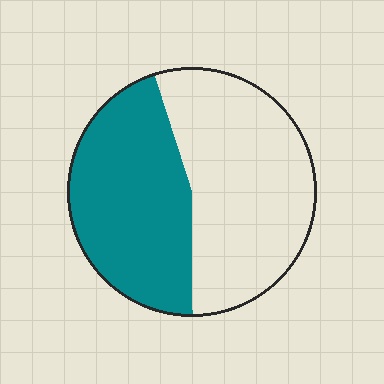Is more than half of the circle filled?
No.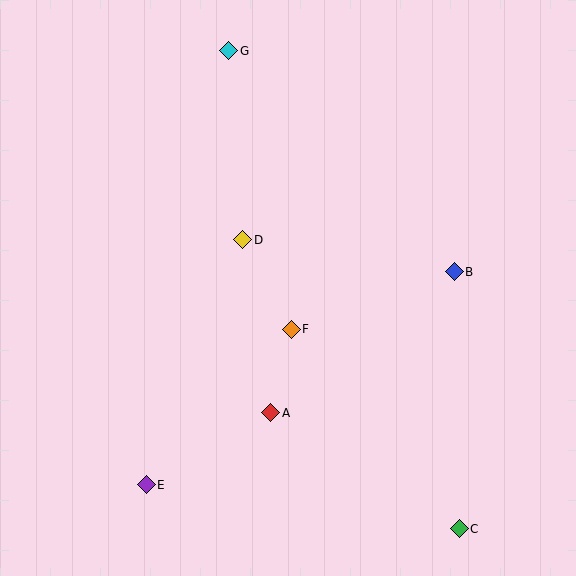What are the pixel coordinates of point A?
Point A is at (271, 413).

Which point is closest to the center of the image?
Point F at (291, 329) is closest to the center.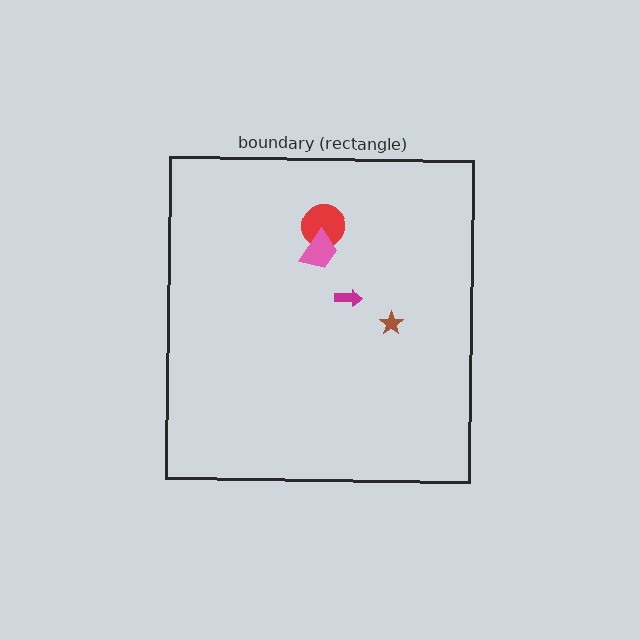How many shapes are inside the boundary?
4 inside, 0 outside.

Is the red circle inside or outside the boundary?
Inside.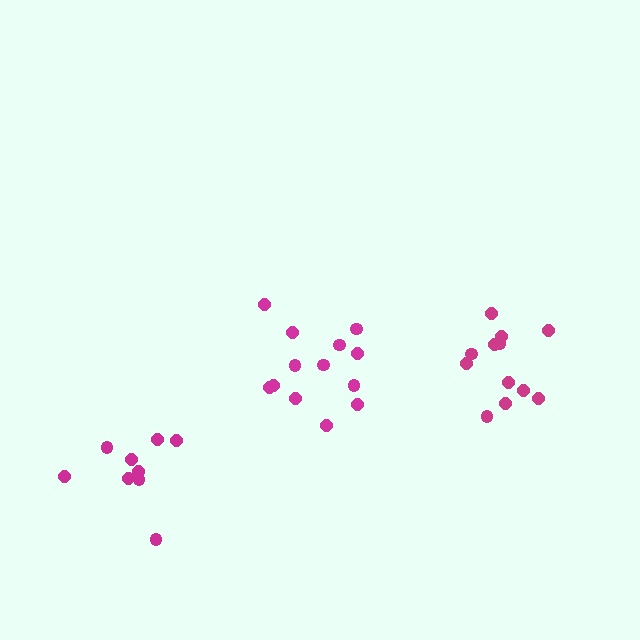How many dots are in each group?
Group 1: 13 dots, Group 2: 12 dots, Group 3: 9 dots (34 total).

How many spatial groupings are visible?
There are 3 spatial groupings.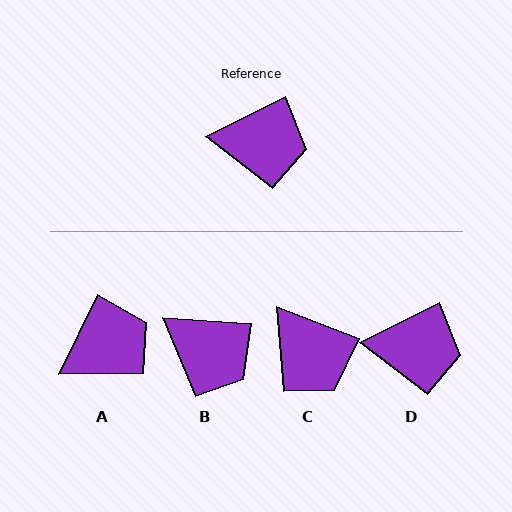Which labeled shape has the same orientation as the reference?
D.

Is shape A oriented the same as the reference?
No, it is off by about 38 degrees.